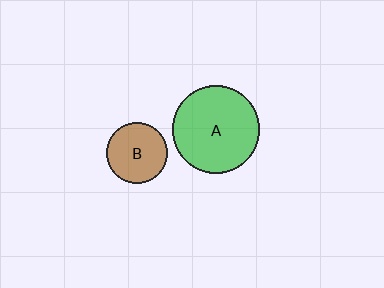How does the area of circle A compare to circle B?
Approximately 2.1 times.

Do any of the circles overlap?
No, none of the circles overlap.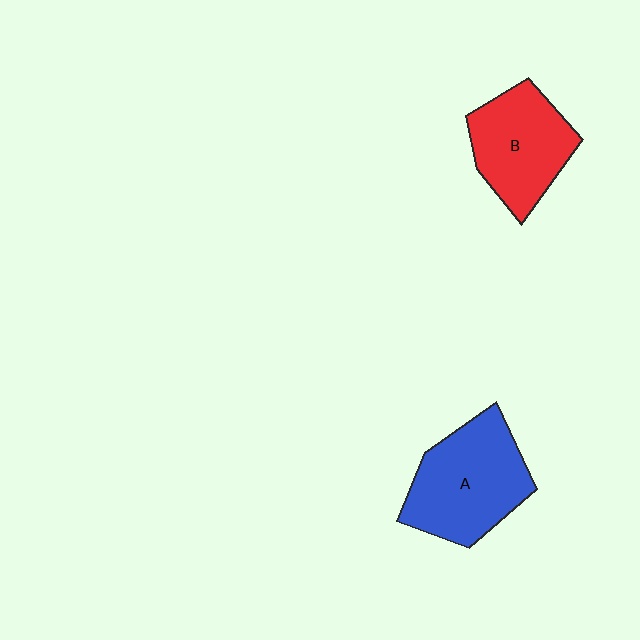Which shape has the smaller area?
Shape B (red).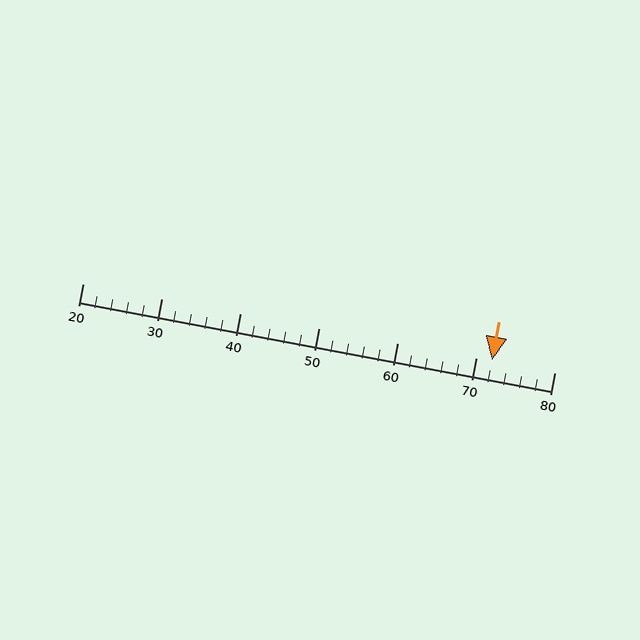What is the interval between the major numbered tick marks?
The major tick marks are spaced 10 units apart.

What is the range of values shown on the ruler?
The ruler shows values from 20 to 80.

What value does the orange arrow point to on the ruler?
The orange arrow points to approximately 72.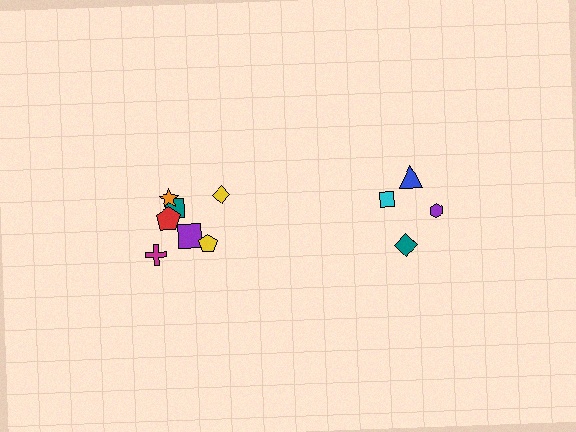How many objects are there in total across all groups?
There are 11 objects.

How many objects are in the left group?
There are 7 objects.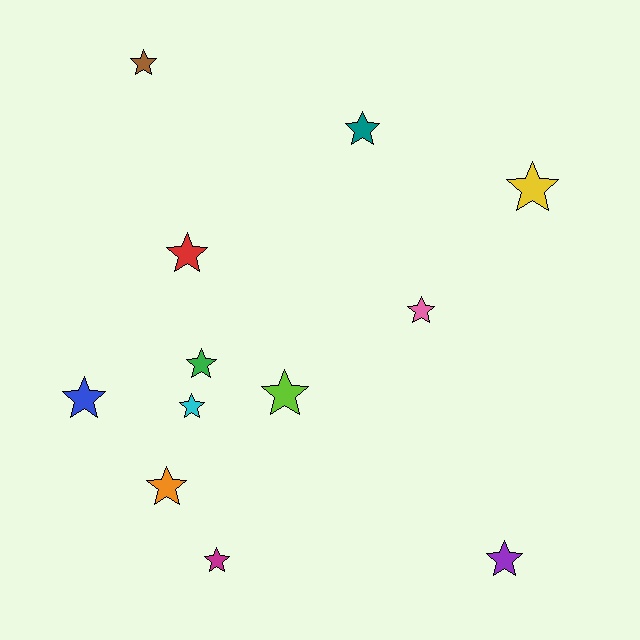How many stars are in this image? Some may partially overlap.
There are 12 stars.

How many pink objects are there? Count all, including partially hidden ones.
There is 1 pink object.